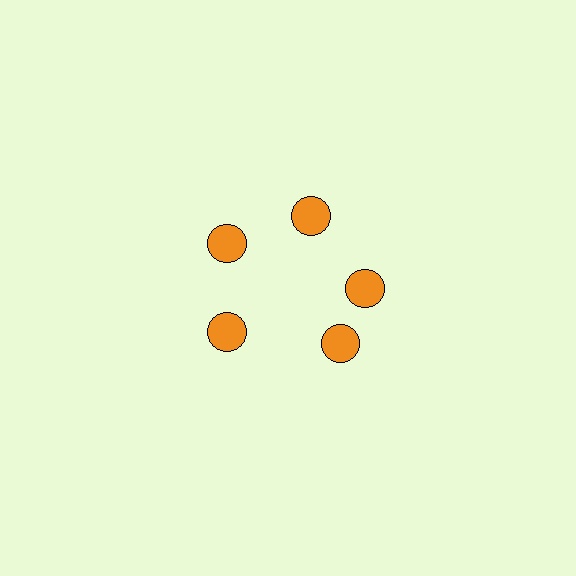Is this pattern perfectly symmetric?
No. The 5 orange circles are arranged in a ring, but one element near the 5 o'clock position is rotated out of alignment along the ring, breaking the 5-fold rotational symmetry.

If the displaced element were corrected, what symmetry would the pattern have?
It would have 5-fold rotational symmetry — the pattern would map onto itself every 72 degrees.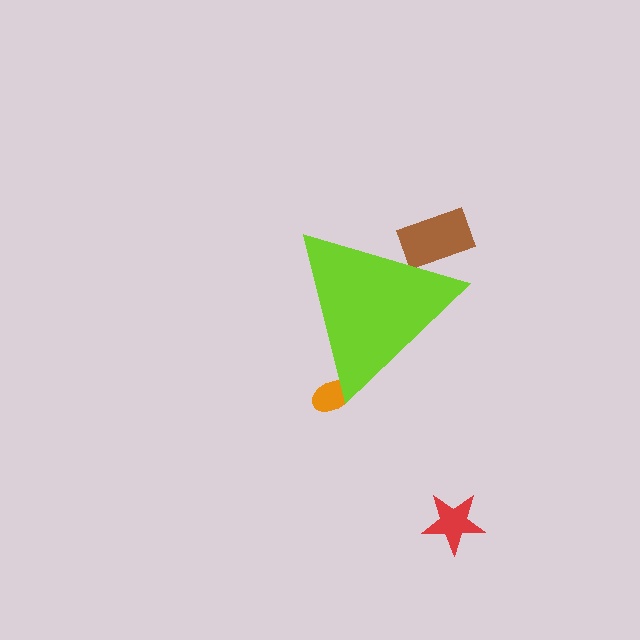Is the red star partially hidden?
No, the red star is fully visible.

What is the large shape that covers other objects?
A lime triangle.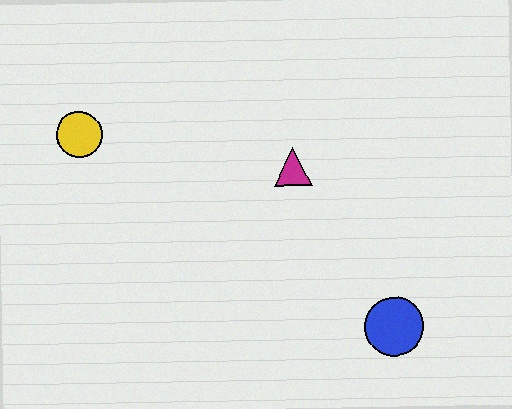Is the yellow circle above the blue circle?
Yes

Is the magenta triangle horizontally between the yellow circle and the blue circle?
Yes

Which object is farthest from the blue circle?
The yellow circle is farthest from the blue circle.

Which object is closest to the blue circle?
The magenta triangle is closest to the blue circle.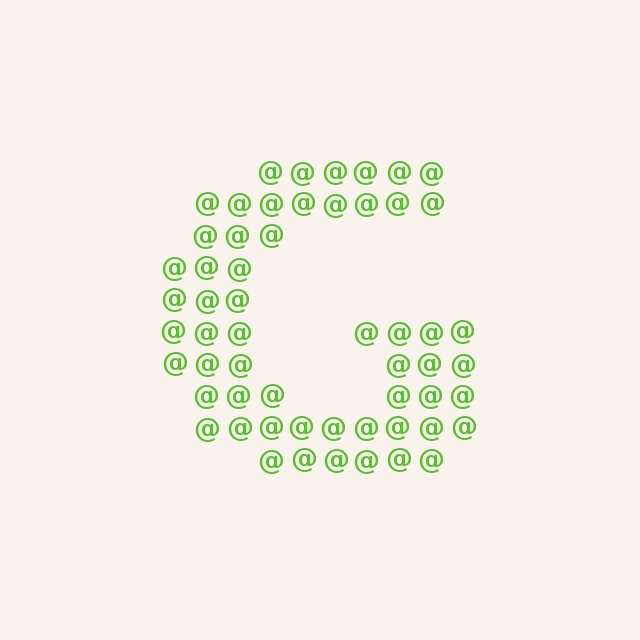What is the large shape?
The large shape is the letter G.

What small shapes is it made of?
It is made of small at signs.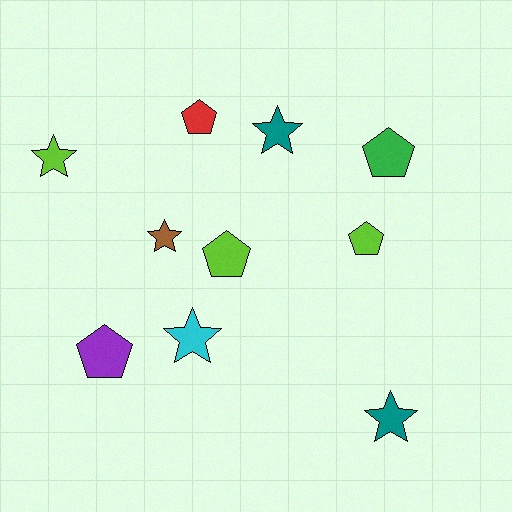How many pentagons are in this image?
There are 5 pentagons.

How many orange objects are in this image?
There are no orange objects.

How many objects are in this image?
There are 10 objects.